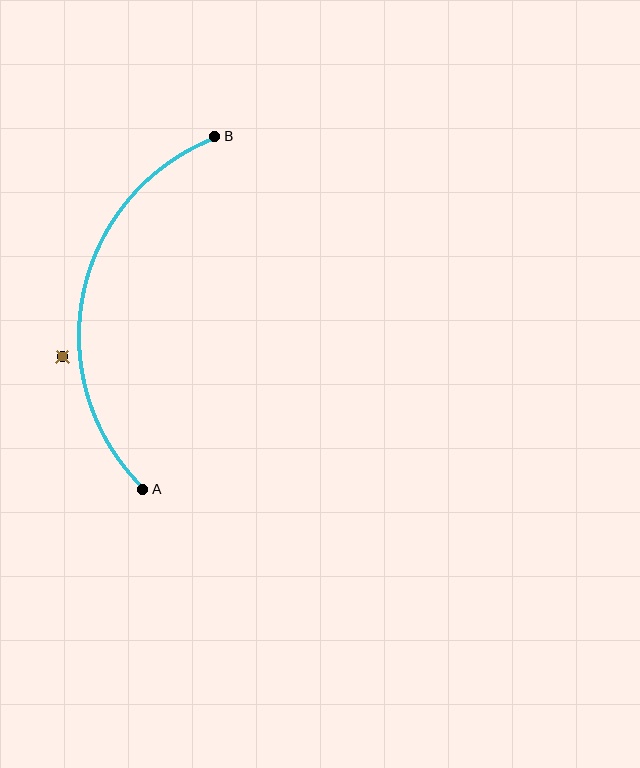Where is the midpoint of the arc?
The arc midpoint is the point on the curve farthest from the straight line joining A and B. It sits to the left of that line.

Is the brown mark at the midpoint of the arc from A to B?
No — the brown mark does not lie on the arc at all. It sits slightly outside the curve.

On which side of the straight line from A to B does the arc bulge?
The arc bulges to the left of the straight line connecting A and B.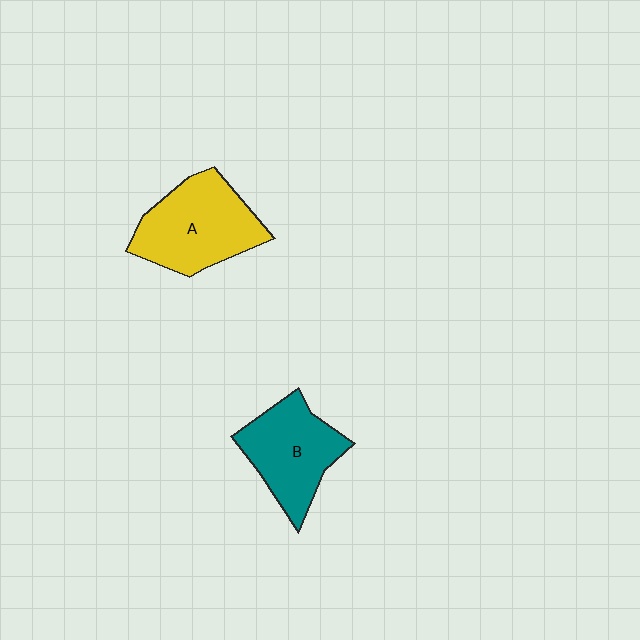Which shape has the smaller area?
Shape B (teal).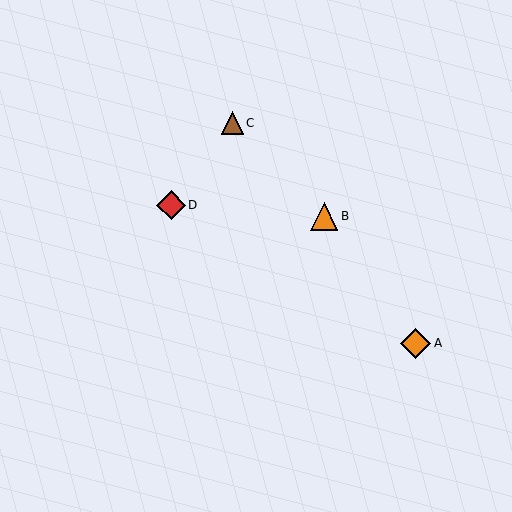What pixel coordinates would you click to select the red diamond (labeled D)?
Click at (171, 205) to select the red diamond D.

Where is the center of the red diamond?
The center of the red diamond is at (171, 205).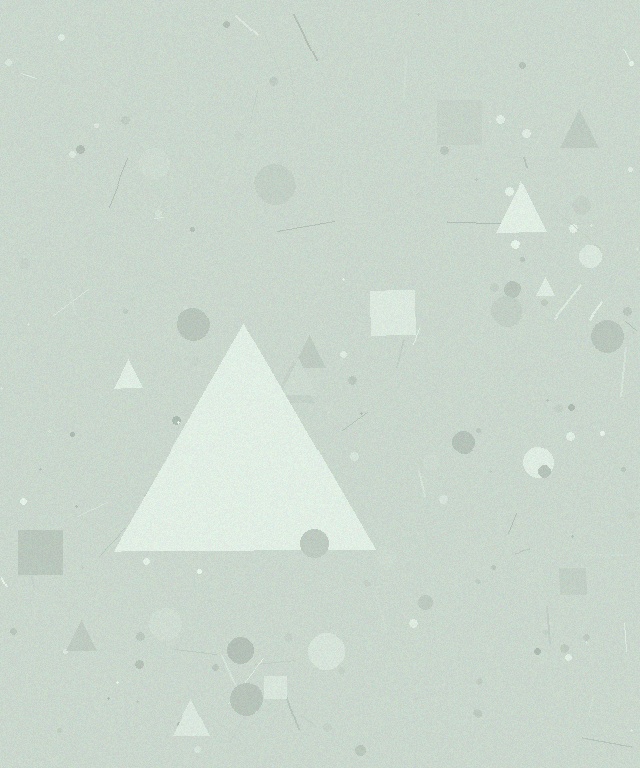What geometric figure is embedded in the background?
A triangle is embedded in the background.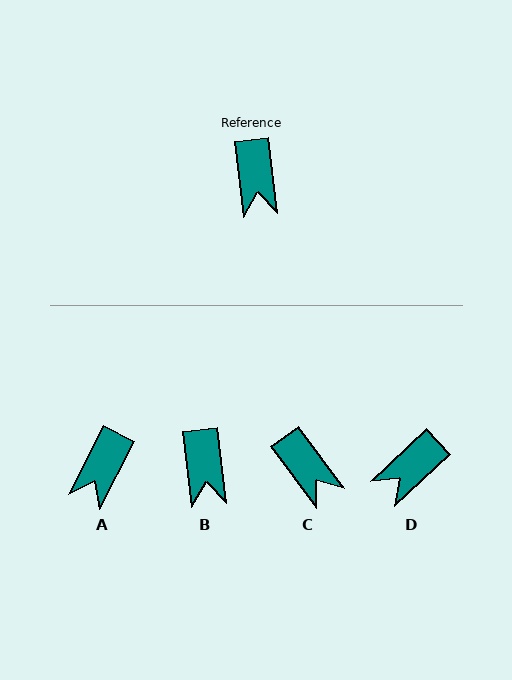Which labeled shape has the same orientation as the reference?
B.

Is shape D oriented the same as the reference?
No, it is off by about 54 degrees.